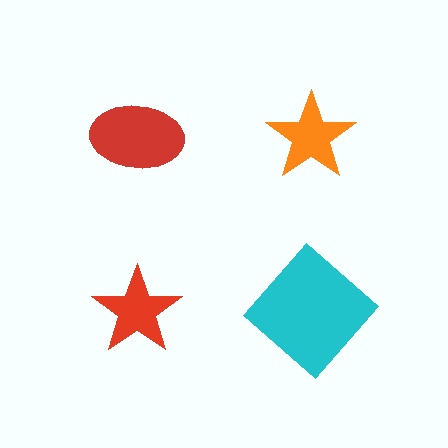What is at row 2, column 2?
A cyan diamond.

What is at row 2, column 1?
A red star.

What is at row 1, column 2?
An orange star.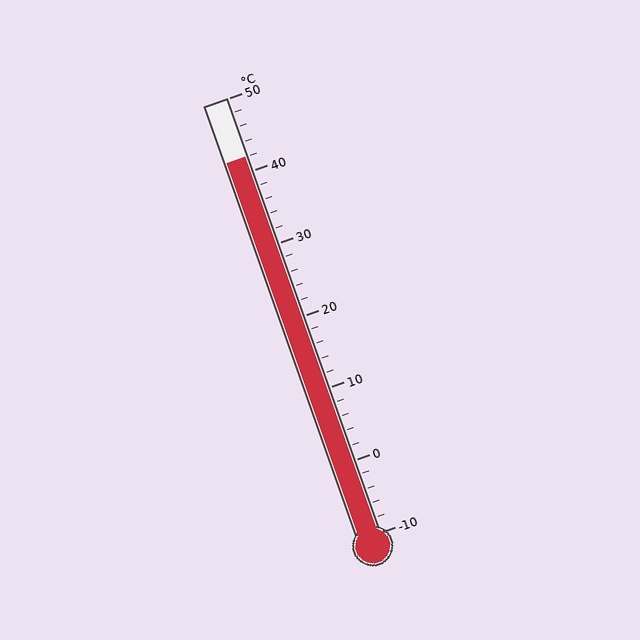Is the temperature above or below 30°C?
The temperature is above 30°C.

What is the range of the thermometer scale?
The thermometer scale ranges from -10°C to 50°C.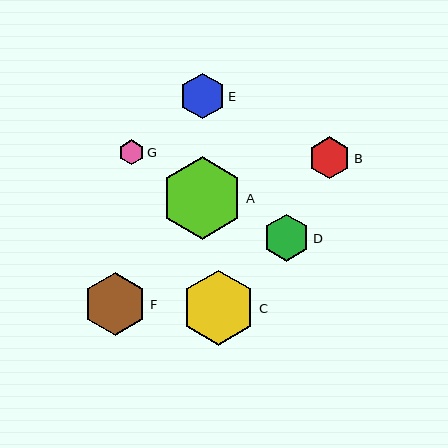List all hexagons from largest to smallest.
From largest to smallest: A, C, F, D, E, B, G.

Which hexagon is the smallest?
Hexagon G is the smallest with a size of approximately 25 pixels.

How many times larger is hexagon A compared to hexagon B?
Hexagon A is approximately 1.9 times the size of hexagon B.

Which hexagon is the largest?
Hexagon A is the largest with a size of approximately 82 pixels.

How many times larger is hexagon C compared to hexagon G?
Hexagon C is approximately 3.0 times the size of hexagon G.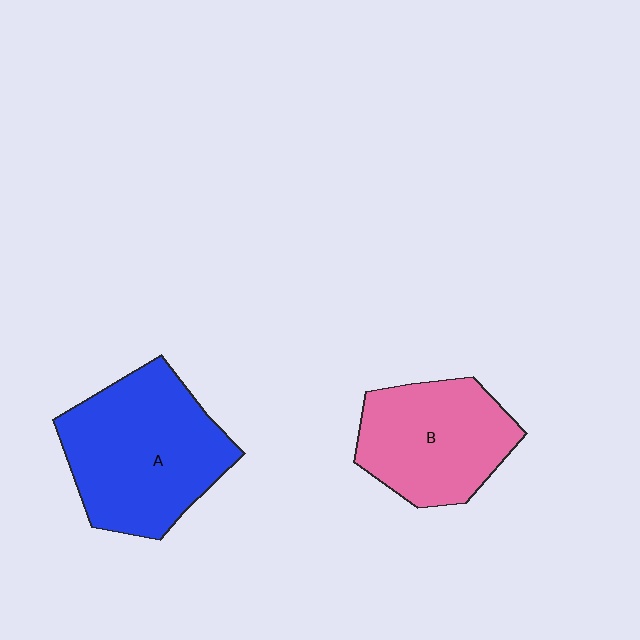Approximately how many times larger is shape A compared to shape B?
Approximately 1.3 times.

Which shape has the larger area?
Shape A (blue).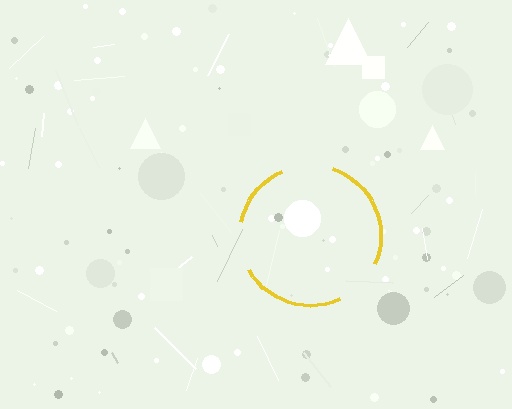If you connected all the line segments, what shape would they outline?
They would outline a circle.